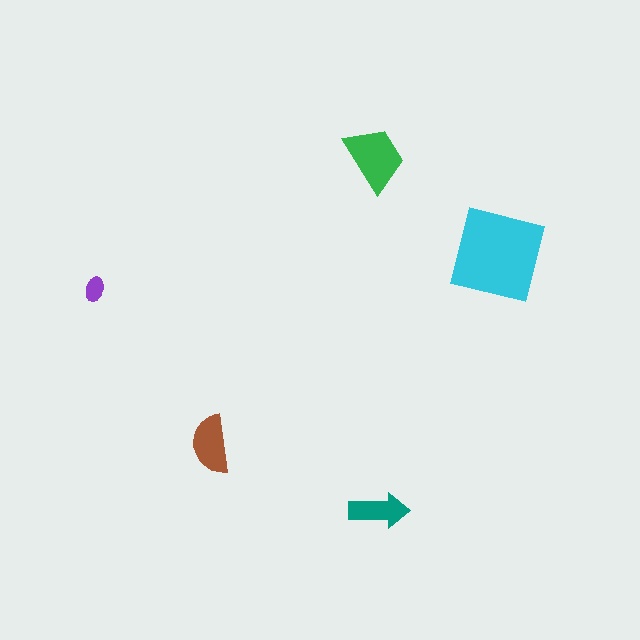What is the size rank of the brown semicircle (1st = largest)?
3rd.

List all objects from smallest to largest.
The purple ellipse, the teal arrow, the brown semicircle, the green trapezoid, the cyan square.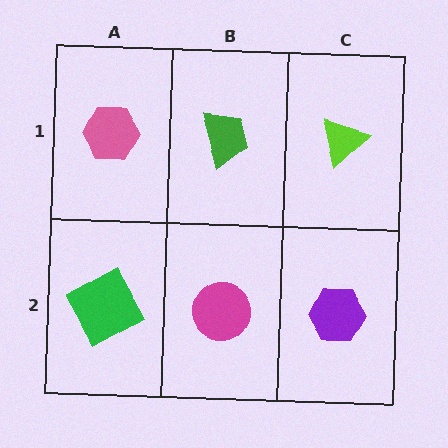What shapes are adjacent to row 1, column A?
A green square (row 2, column A), a green trapezoid (row 1, column B).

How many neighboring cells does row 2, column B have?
3.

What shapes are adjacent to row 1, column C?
A purple hexagon (row 2, column C), a green trapezoid (row 1, column B).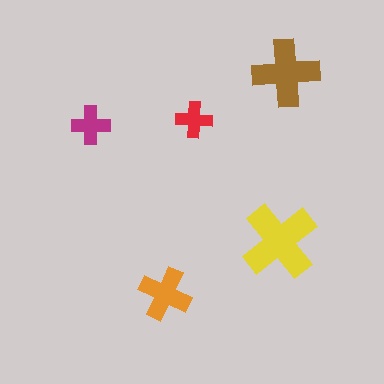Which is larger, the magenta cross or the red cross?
The magenta one.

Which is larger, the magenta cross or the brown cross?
The brown one.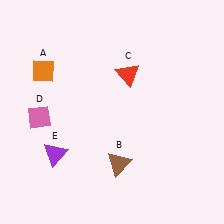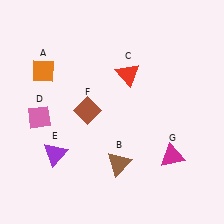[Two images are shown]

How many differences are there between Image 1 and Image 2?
There are 2 differences between the two images.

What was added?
A brown diamond (F), a magenta triangle (G) were added in Image 2.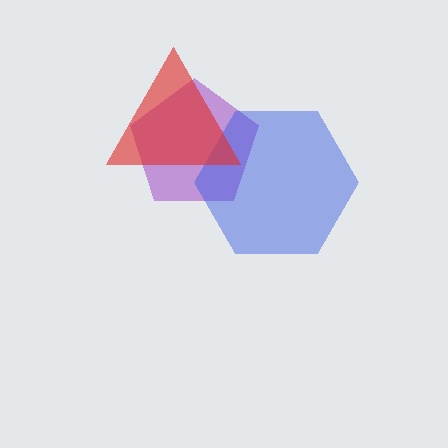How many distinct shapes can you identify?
There are 3 distinct shapes: a purple pentagon, a blue hexagon, a red triangle.